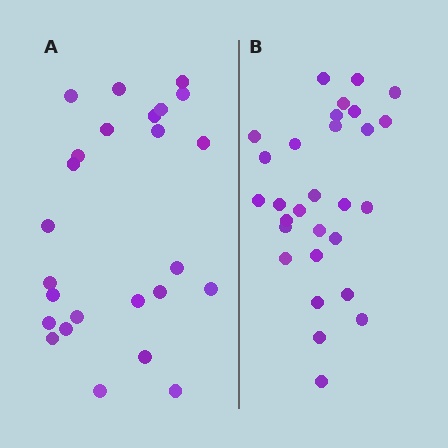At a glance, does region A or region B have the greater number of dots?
Region B (the right region) has more dots.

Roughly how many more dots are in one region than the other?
Region B has about 4 more dots than region A.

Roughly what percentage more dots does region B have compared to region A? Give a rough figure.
About 15% more.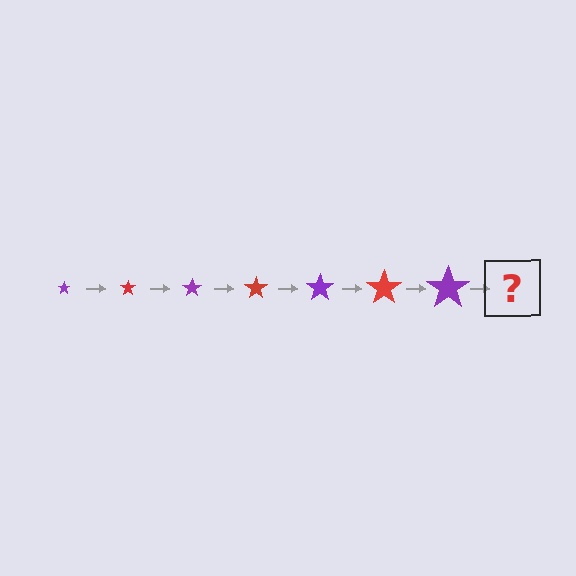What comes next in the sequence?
The next element should be a red star, larger than the previous one.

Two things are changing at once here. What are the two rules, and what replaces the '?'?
The two rules are that the star grows larger each step and the color cycles through purple and red. The '?' should be a red star, larger than the previous one.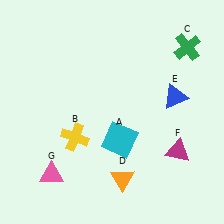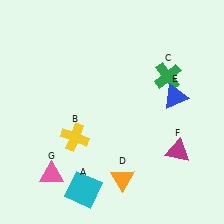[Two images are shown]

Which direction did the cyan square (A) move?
The cyan square (A) moved down.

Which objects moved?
The objects that moved are: the cyan square (A), the green cross (C).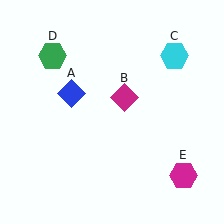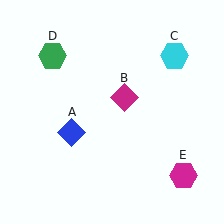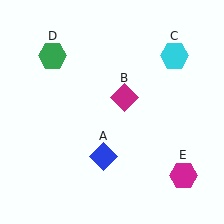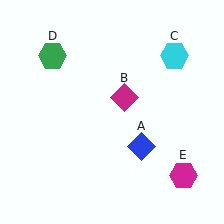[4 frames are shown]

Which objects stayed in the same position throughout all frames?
Magenta diamond (object B) and cyan hexagon (object C) and green hexagon (object D) and magenta hexagon (object E) remained stationary.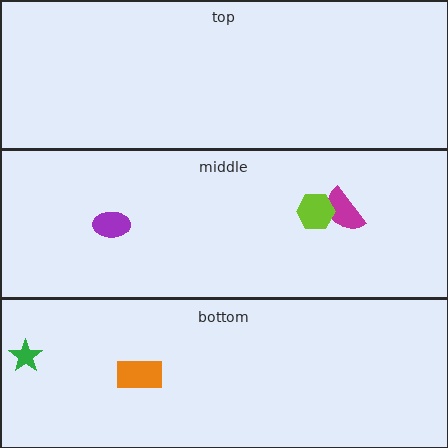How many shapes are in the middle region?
3.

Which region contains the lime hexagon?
The middle region.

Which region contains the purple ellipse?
The middle region.